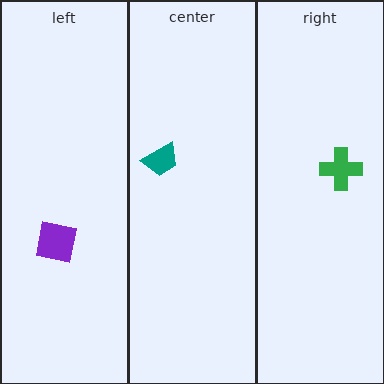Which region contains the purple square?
The left region.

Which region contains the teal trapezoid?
The center region.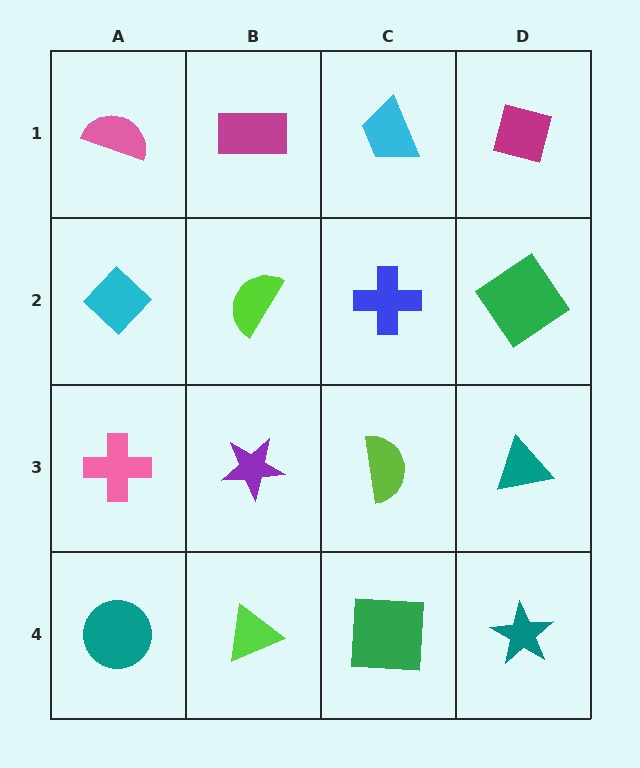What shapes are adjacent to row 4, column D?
A teal triangle (row 3, column D), a green square (row 4, column C).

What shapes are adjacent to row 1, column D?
A green diamond (row 2, column D), a cyan trapezoid (row 1, column C).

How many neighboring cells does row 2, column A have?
3.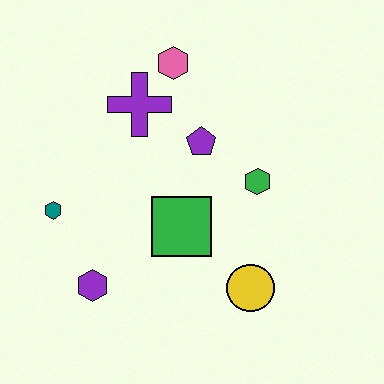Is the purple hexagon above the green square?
No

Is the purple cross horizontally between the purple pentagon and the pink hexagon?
No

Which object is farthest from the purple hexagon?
The pink hexagon is farthest from the purple hexagon.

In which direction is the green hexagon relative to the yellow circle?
The green hexagon is above the yellow circle.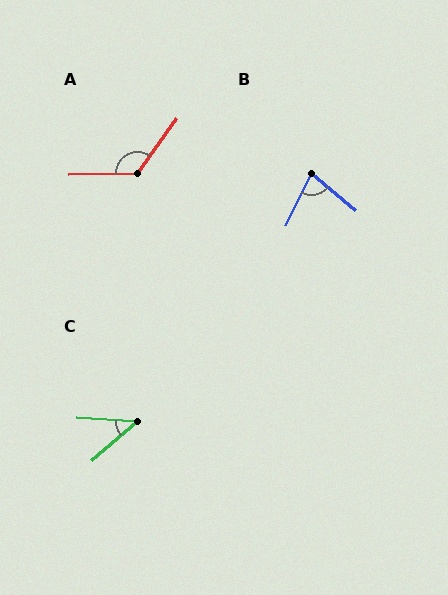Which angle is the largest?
A, at approximately 126 degrees.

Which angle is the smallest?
C, at approximately 45 degrees.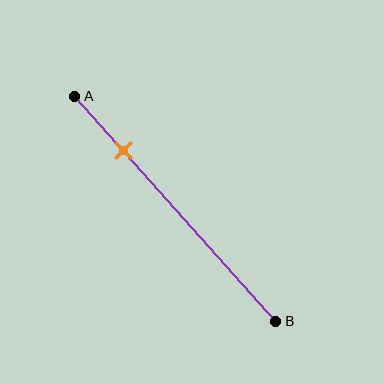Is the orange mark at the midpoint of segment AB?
No, the mark is at about 25% from A, not at the 50% midpoint.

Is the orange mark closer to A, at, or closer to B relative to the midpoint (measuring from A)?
The orange mark is closer to point A than the midpoint of segment AB.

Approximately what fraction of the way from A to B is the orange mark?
The orange mark is approximately 25% of the way from A to B.